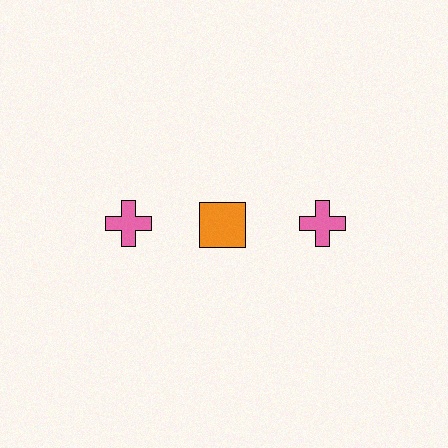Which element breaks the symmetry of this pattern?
The orange square in the top row, second from left column breaks the symmetry. All other shapes are pink crosses.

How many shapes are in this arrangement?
There are 3 shapes arranged in a grid pattern.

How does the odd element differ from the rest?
It differs in both color (orange instead of pink) and shape (square instead of cross).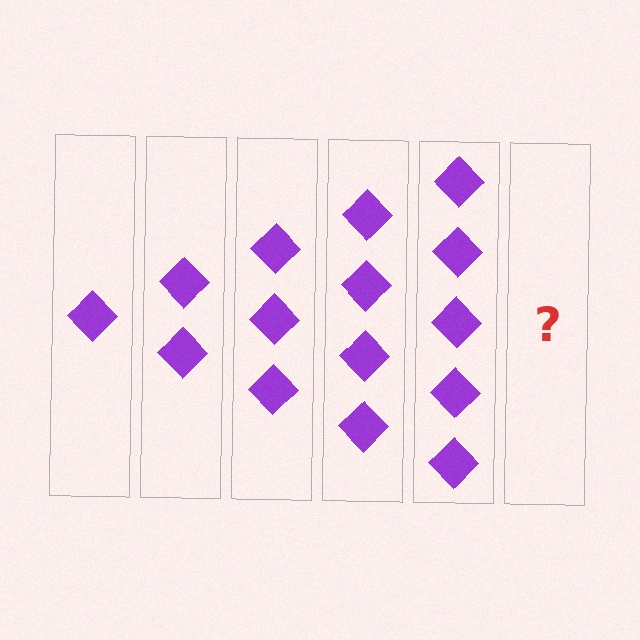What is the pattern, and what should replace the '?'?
The pattern is that each step adds one more diamond. The '?' should be 6 diamonds.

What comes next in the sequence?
The next element should be 6 diamonds.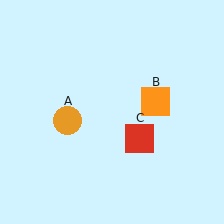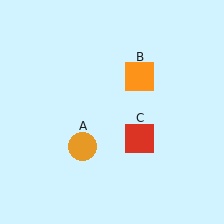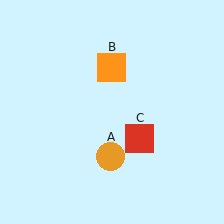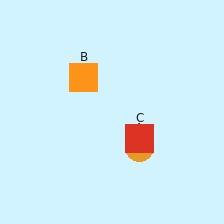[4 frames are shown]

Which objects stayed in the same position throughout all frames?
Red square (object C) remained stationary.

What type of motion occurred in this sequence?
The orange circle (object A), orange square (object B) rotated counterclockwise around the center of the scene.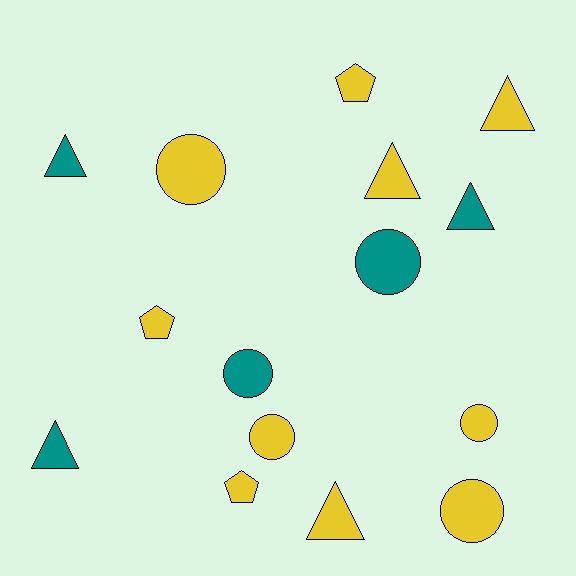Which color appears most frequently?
Yellow, with 10 objects.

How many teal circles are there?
There are 2 teal circles.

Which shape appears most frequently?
Circle, with 6 objects.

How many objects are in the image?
There are 15 objects.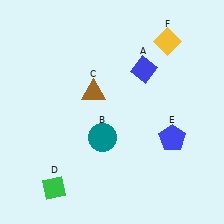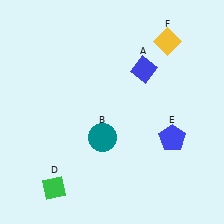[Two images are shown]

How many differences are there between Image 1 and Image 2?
There is 1 difference between the two images.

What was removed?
The brown triangle (C) was removed in Image 2.